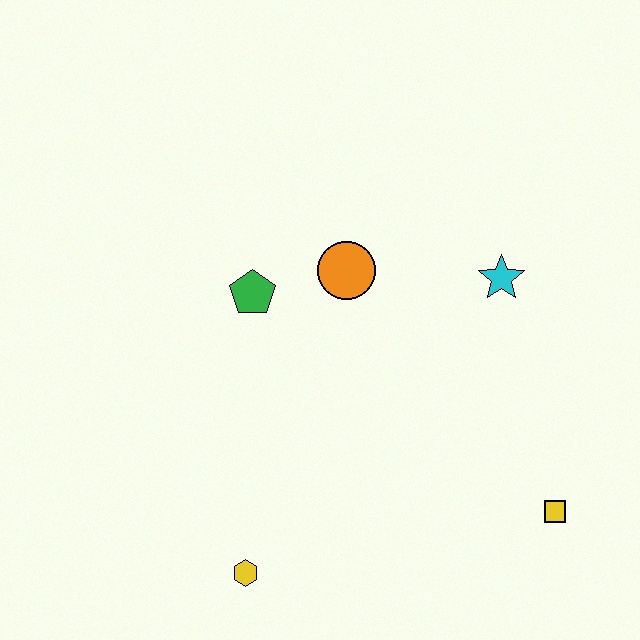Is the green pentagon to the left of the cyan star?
Yes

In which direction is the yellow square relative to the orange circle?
The yellow square is below the orange circle.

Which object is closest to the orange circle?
The green pentagon is closest to the orange circle.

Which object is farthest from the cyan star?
The yellow hexagon is farthest from the cyan star.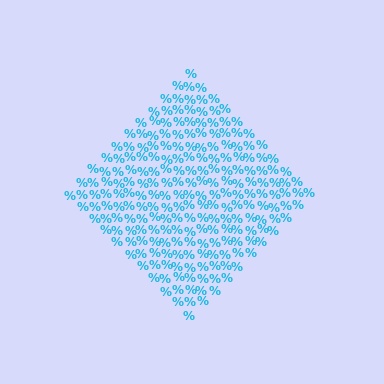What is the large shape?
The large shape is a diamond.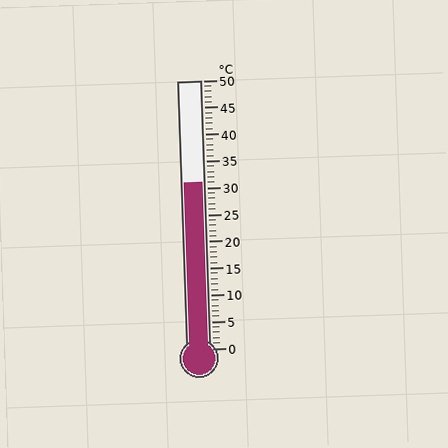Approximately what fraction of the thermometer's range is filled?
The thermometer is filled to approximately 60% of its range.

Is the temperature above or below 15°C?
The temperature is above 15°C.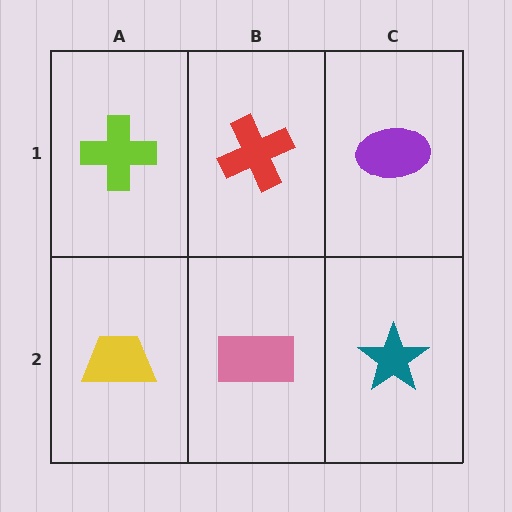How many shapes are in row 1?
3 shapes.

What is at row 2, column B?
A pink rectangle.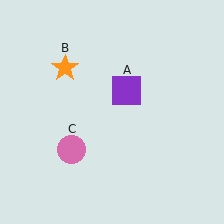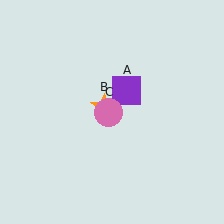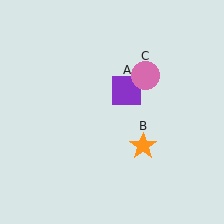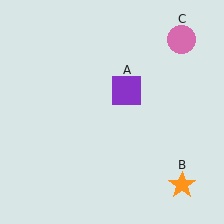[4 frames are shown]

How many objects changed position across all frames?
2 objects changed position: orange star (object B), pink circle (object C).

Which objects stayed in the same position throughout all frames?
Purple square (object A) remained stationary.